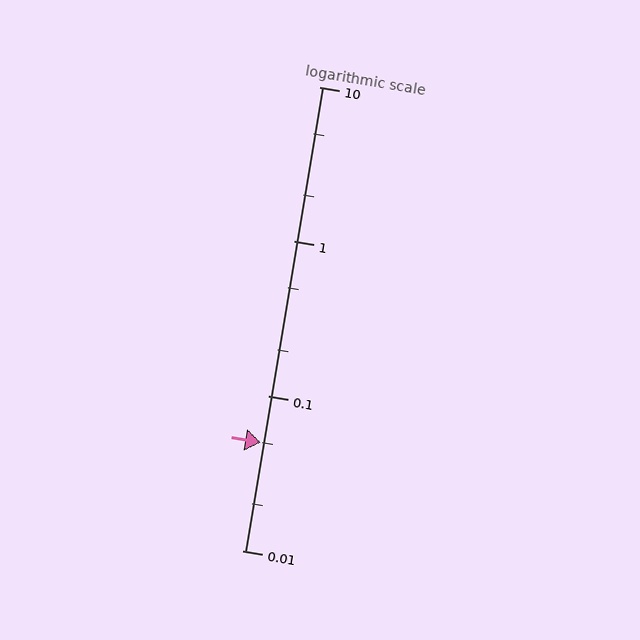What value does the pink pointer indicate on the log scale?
The pointer indicates approximately 0.05.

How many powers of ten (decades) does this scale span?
The scale spans 3 decades, from 0.01 to 10.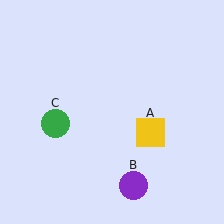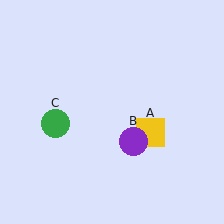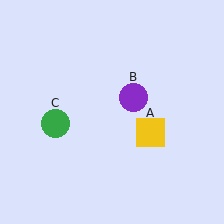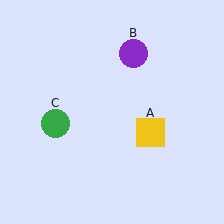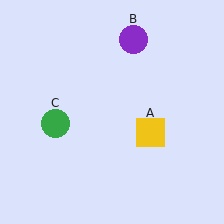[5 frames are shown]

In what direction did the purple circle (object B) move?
The purple circle (object B) moved up.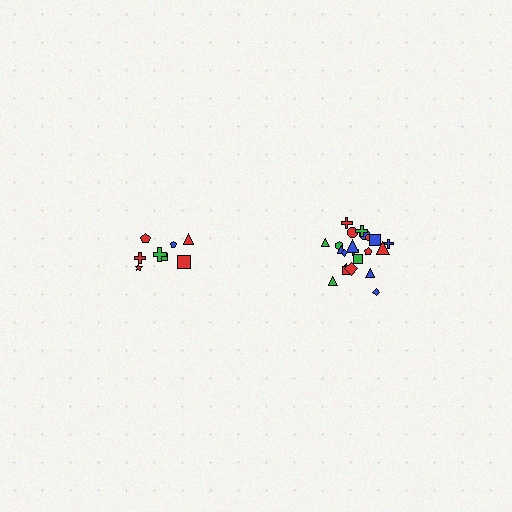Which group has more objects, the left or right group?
The right group.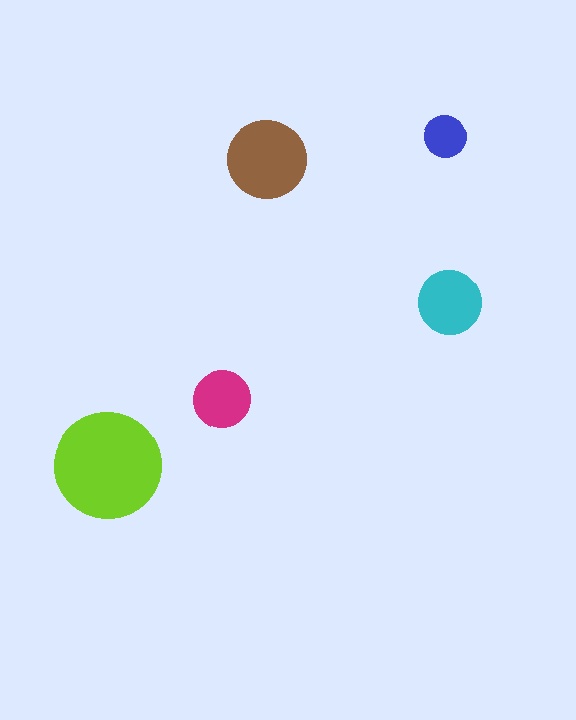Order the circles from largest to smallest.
the lime one, the brown one, the cyan one, the magenta one, the blue one.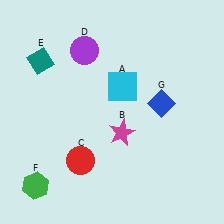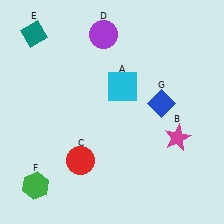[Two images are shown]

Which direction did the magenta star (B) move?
The magenta star (B) moved right.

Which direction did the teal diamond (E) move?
The teal diamond (E) moved up.